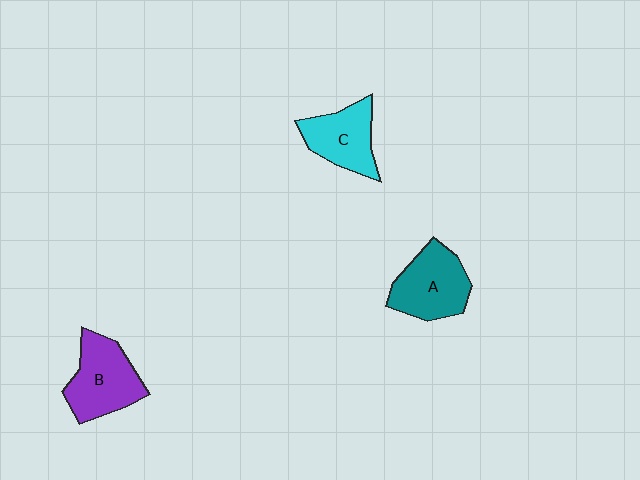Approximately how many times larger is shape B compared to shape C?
Approximately 1.2 times.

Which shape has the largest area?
Shape B (purple).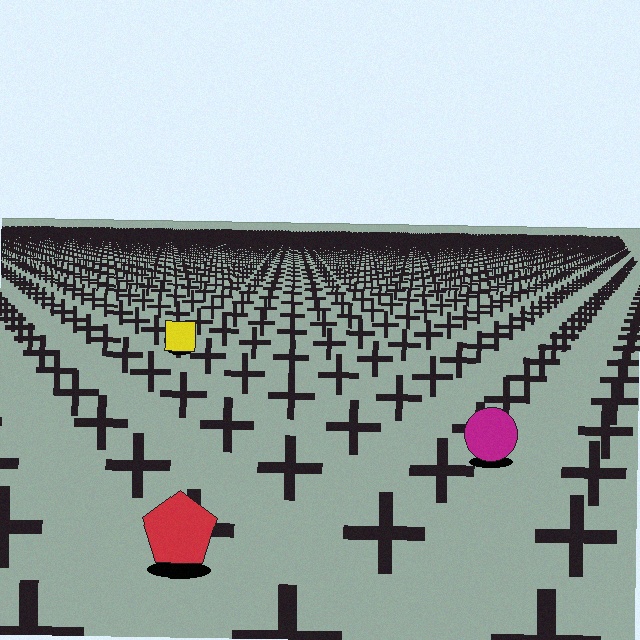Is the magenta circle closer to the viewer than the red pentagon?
No. The red pentagon is closer — you can tell from the texture gradient: the ground texture is coarser near it.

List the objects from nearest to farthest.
From nearest to farthest: the red pentagon, the magenta circle, the yellow square.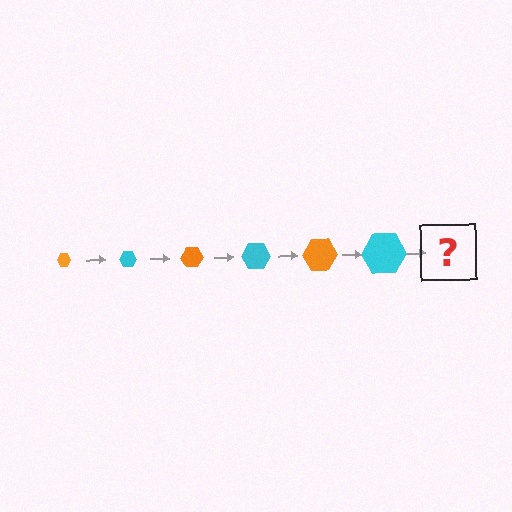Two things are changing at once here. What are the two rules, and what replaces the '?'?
The two rules are that the hexagon grows larger each step and the color cycles through orange and cyan. The '?' should be an orange hexagon, larger than the previous one.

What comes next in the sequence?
The next element should be an orange hexagon, larger than the previous one.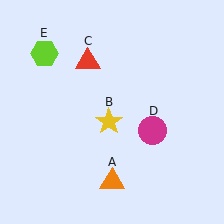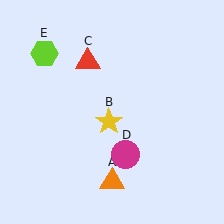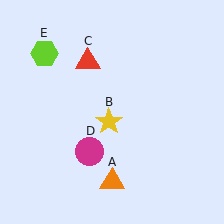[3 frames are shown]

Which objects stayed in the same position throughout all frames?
Orange triangle (object A) and yellow star (object B) and red triangle (object C) and lime hexagon (object E) remained stationary.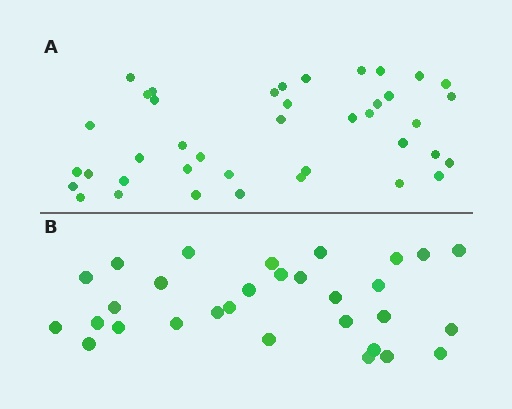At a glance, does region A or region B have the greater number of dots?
Region A (the top region) has more dots.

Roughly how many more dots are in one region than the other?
Region A has roughly 10 or so more dots than region B.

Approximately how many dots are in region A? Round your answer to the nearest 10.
About 40 dots.